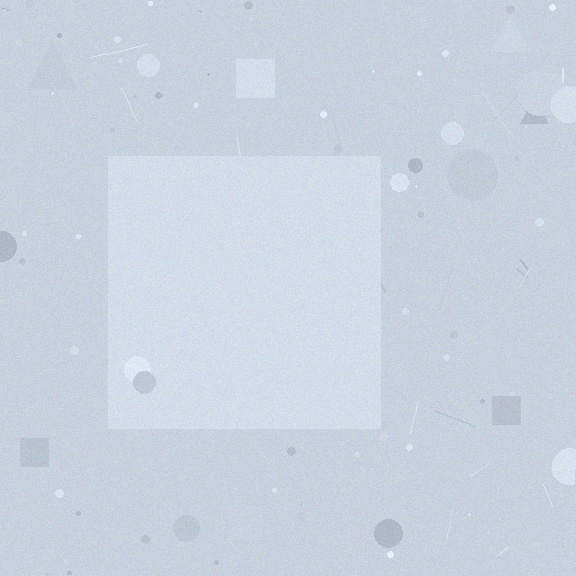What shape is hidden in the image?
A square is hidden in the image.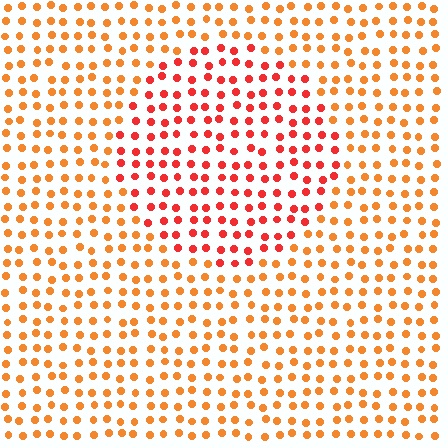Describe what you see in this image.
The image is filled with small orange elements in a uniform arrangement. A circle-shaped region is visible where the elements are tinted to a slightly different hue, forming a subtle color boundary.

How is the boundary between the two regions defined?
The boundary is defined purely by a slight shift in hue (about 29 degrees). Spacing, size, and orientation are identical on both sides.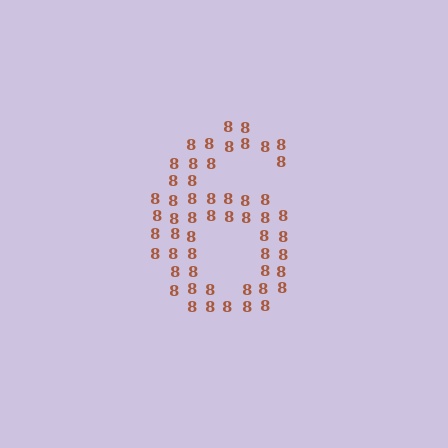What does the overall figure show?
The overall figure shows the digit 6.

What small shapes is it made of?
It is made of small digit 8's.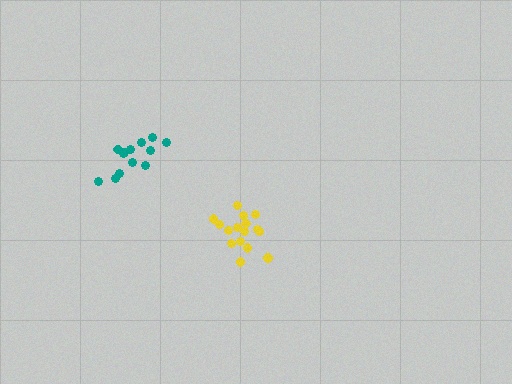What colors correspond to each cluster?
The clusters are colored: yellow, teal.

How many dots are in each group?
Group 1: 16 dots, Group 2: 13 dots (29 total).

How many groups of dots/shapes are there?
There are 2 groups.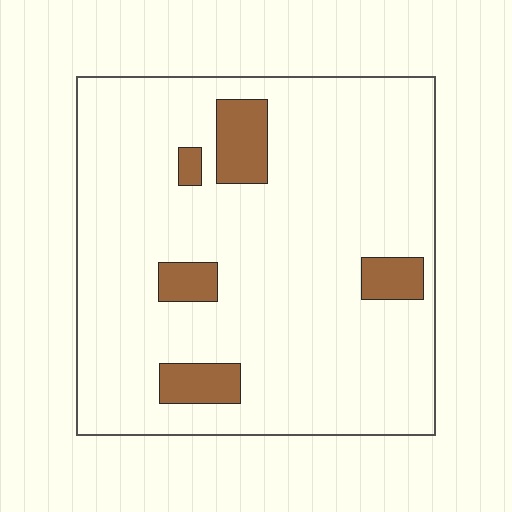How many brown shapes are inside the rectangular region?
5.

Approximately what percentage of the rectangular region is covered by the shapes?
Approximately 10%.